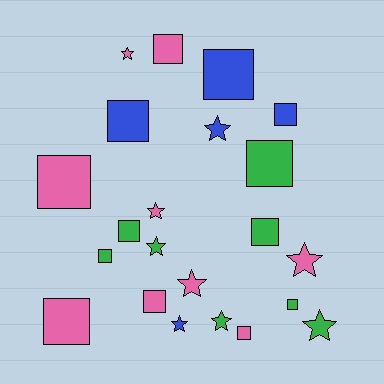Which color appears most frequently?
Pink, with 9 objects.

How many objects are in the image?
There are 22 objects.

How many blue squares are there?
There are 3 blue squares.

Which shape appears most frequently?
Square, with 13 objects.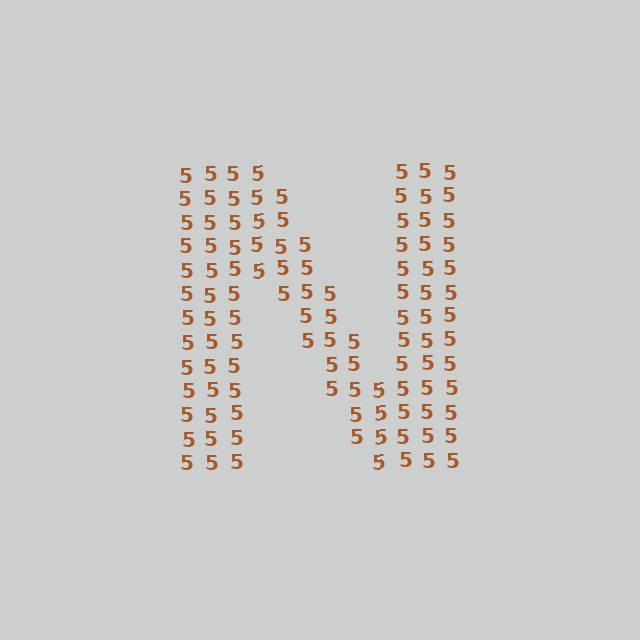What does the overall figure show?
The overall figure shows the letter N.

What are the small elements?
The small elements are digit 5's.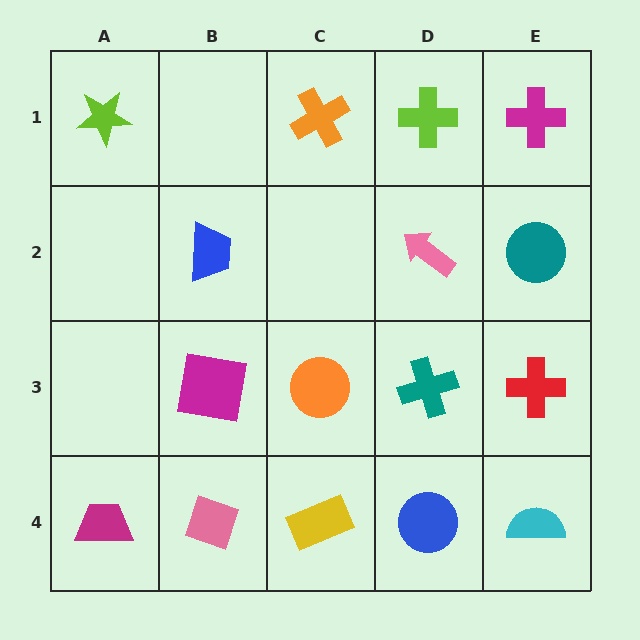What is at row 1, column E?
A magenta cross.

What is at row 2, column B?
A blue trapezoid.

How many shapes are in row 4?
5 shapes.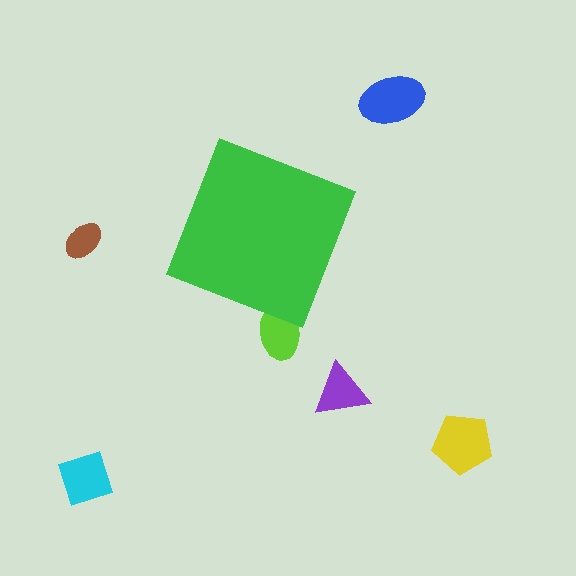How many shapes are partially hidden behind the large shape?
1 shape is partially hidden.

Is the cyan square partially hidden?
No, the cyan square is fully visible.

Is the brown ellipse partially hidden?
No, the brown ellipse is fully visible.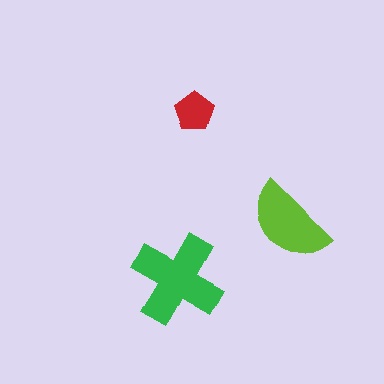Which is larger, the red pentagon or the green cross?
The green cross.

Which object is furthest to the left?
The green cross is leftmost.